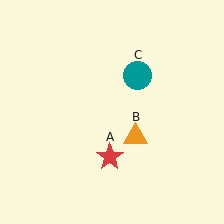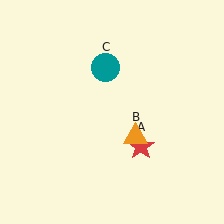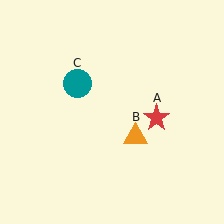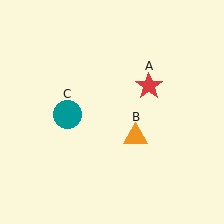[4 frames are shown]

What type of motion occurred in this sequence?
The red star (object A), teal circle (object C) rotated counterclockwise around the center of the scene.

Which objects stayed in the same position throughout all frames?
Orange triangle (object B) remained stationary.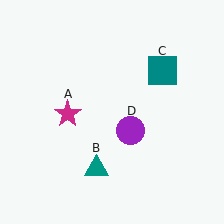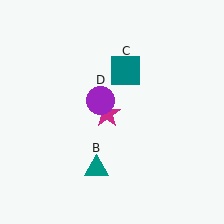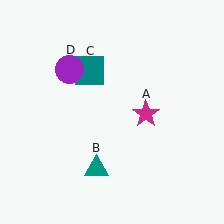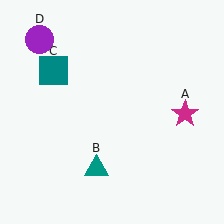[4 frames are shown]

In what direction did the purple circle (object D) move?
The purple circle (object D) moved up and to the left.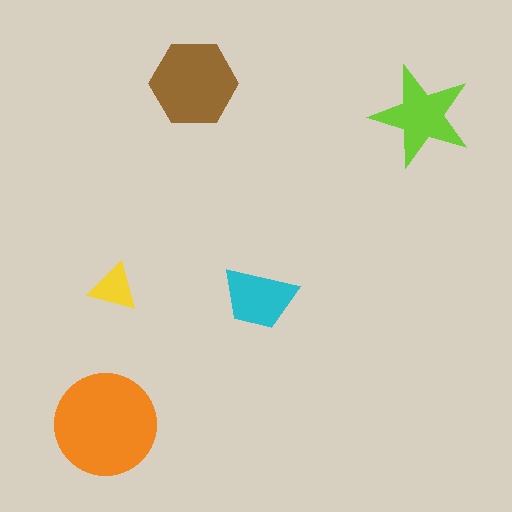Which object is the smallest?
The yellow triangle.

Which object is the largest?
The orange circle.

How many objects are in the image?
There are 5 objects in the image.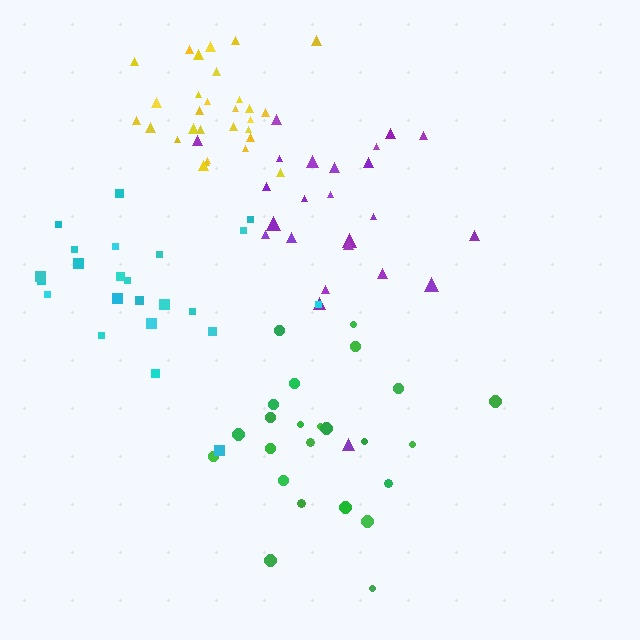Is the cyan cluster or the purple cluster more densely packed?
Purple.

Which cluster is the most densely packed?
Yellow.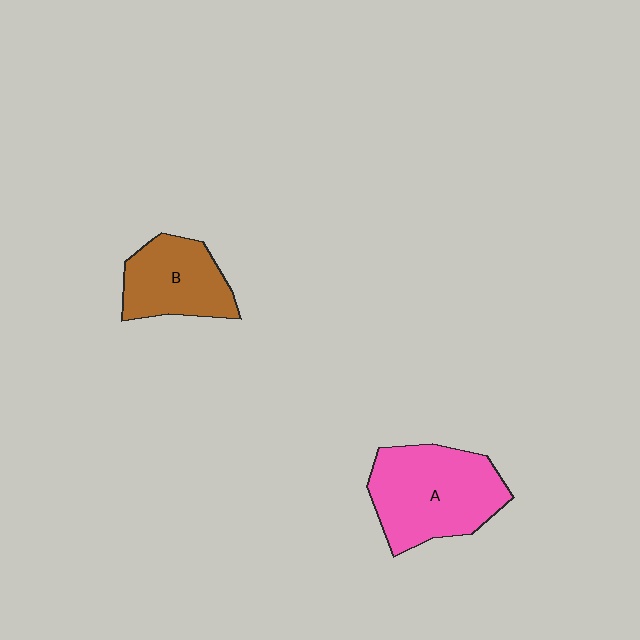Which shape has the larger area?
Shape A (pink).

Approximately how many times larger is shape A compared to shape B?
Approximately 1.5 times.